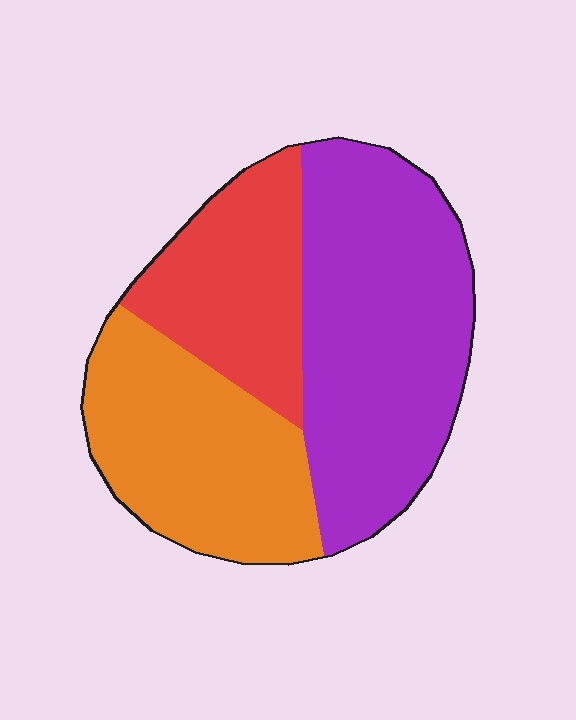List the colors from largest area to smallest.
From largest to smallest: purple, orange, red.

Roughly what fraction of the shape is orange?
Orange covers 32% of the shape.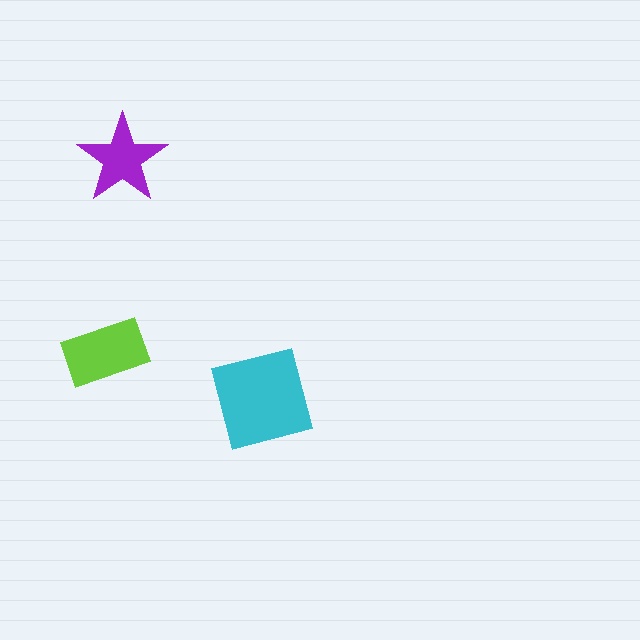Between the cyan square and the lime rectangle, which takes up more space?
The cyan square.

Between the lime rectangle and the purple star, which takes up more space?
The lime rectangle.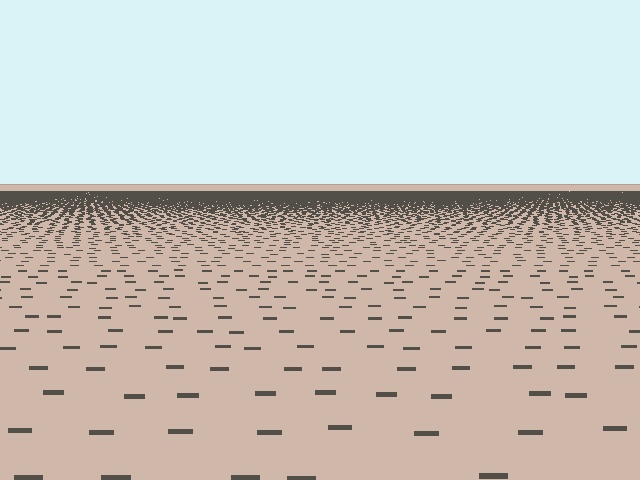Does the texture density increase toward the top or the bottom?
Density increases toward the top.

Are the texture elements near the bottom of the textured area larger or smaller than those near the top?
Larger. Near the bottom, elements are closer to the viewer and appear at a bigger on-screen size.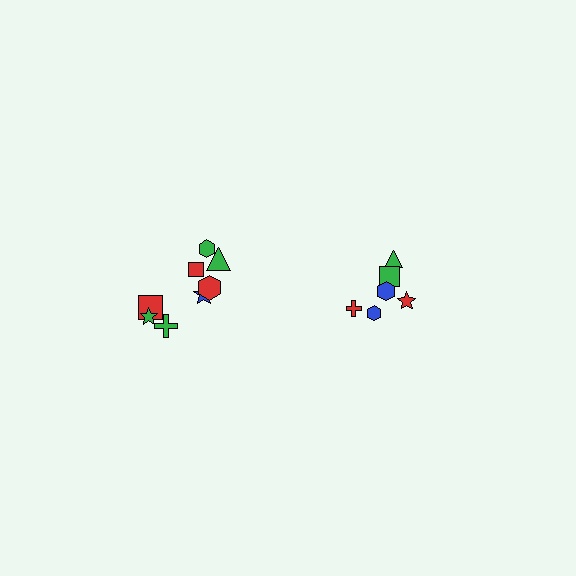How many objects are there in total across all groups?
There are 14 objects.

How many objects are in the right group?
There are 6 objects.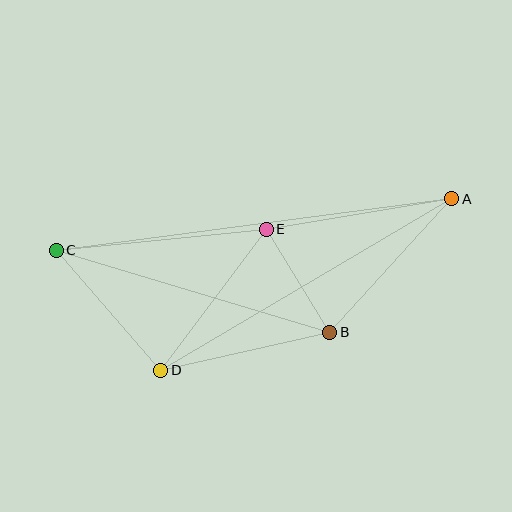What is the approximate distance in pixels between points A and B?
The distance between A and B is approximately 181 pixels.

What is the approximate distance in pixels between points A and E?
The distance between A and E is approximately 188 pixels.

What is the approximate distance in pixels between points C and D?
The distance between C and D is approximately 159 pixels.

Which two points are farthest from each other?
Points A and C are farthest from each other.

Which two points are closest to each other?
Points B and E are closest to each other.